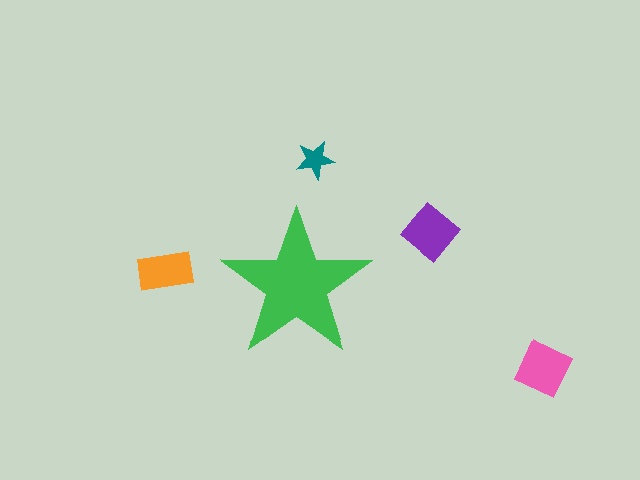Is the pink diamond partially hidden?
No, the pink diamond is fully visible.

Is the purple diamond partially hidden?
No, the purple diamond is fully visible.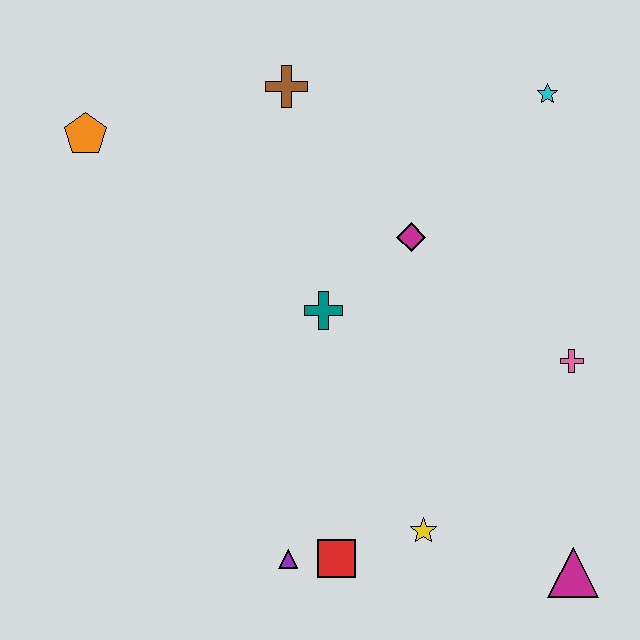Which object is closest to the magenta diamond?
The teal cross is closest to the magenta diamond.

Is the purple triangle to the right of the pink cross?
No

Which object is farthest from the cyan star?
The purple triangle is farthest from the cyan star.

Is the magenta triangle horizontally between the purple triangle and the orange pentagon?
No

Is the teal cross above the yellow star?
Yes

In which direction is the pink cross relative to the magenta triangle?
The pink cross is above the magenta triangle.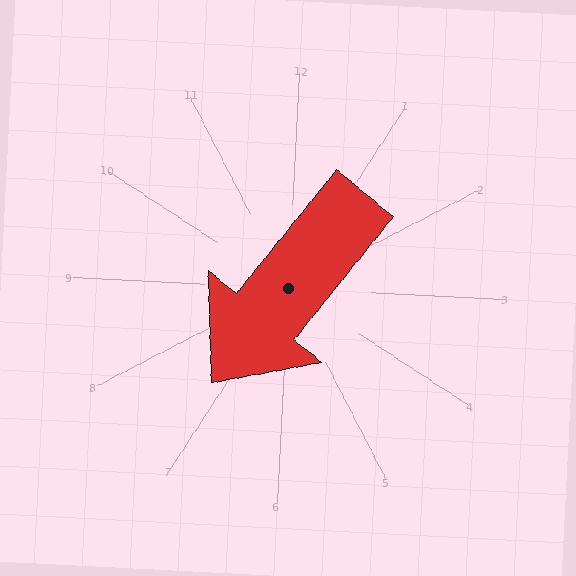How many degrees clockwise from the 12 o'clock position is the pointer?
Approximately 216 degrees.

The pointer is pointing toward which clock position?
Roughly 7 o'clock.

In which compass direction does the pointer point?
Southwest.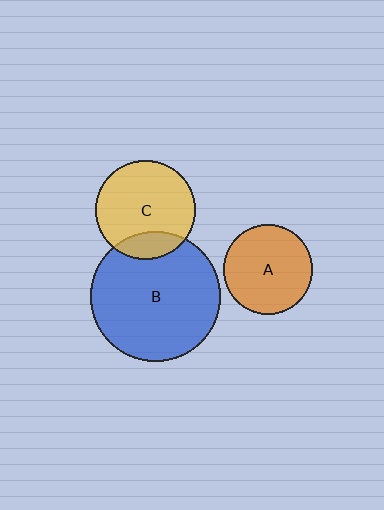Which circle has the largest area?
Circle B (blue).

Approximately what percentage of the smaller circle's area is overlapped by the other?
Approximately 20%.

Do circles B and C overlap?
Yes.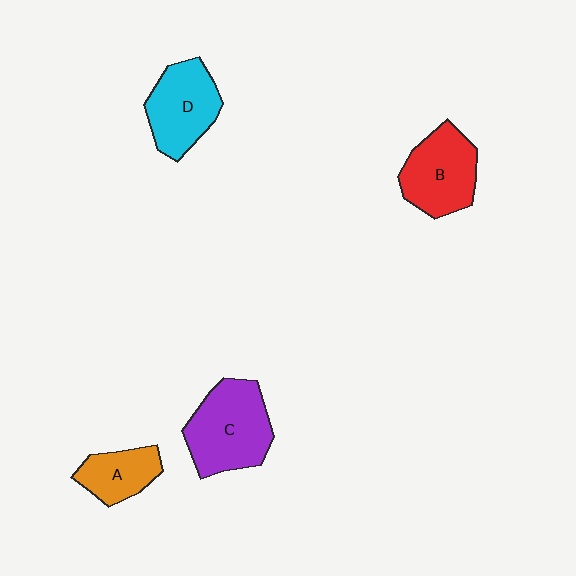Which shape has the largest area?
Shape C (purple).